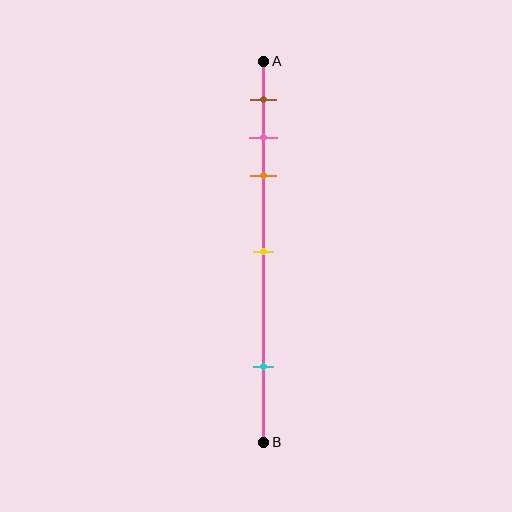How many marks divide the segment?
There are 5 marks dividing the segment.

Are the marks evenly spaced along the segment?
No, the marks are not evenly spaced.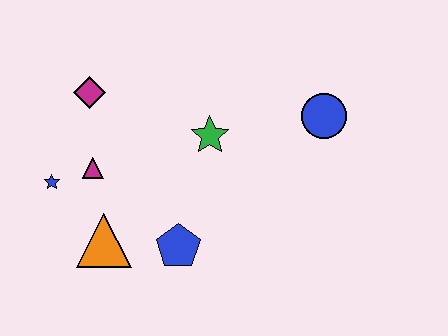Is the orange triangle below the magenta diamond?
Yes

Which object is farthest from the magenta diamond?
The blue circle is farthest from the magenta diamond.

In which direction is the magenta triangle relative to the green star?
The magenta triangle is to the left of the green star.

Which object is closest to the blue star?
The magenta triangle is closest to the blue star.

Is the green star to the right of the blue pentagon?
Yes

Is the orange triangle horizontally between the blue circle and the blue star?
Yes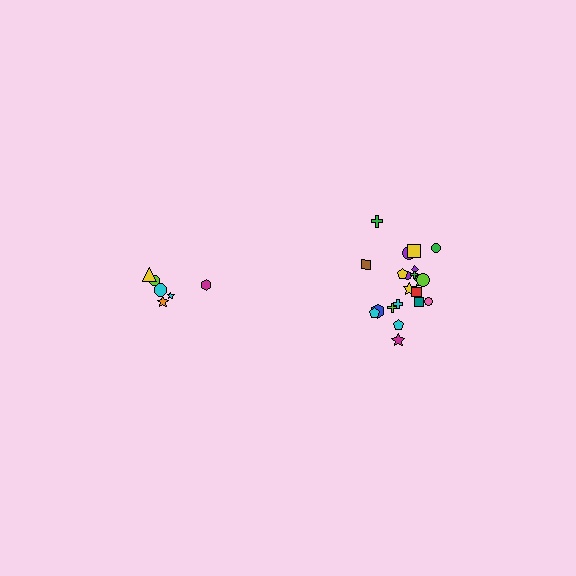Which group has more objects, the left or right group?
The right group.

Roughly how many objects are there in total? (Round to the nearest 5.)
Roughly 30 objects in total.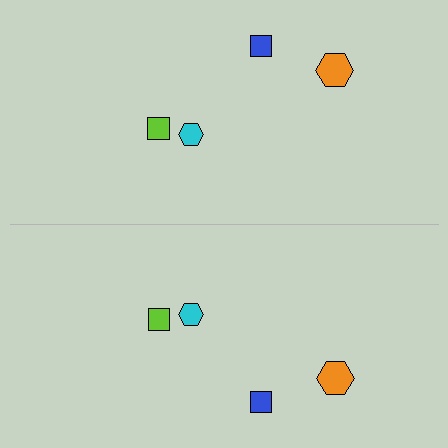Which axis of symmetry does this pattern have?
The pattern has a horizontal axis of symmetry running through the center of the image.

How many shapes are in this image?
There are 8 shapes in this image.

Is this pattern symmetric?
Yes, this pattern has bilateral (reflection) symmetry.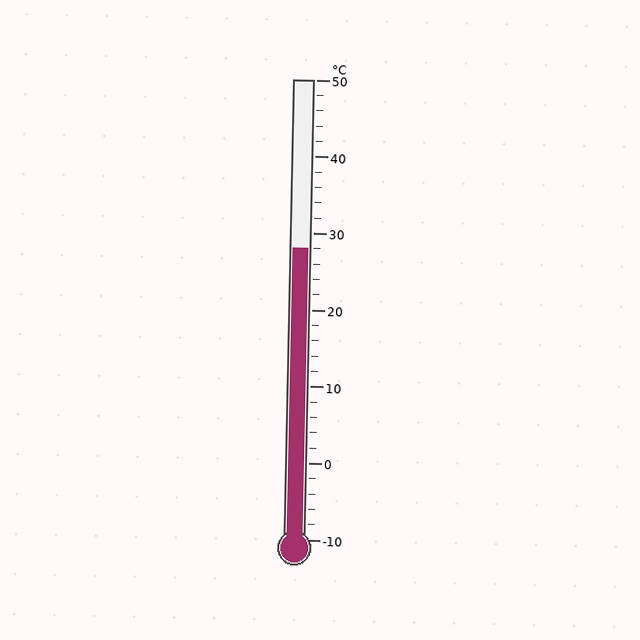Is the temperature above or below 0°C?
The temperature is above 0°C.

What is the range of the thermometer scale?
The thermometer scale ranges from -10°C to 50°C.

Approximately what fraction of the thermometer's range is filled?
The thermometer is filled to approximately 65% of its range.